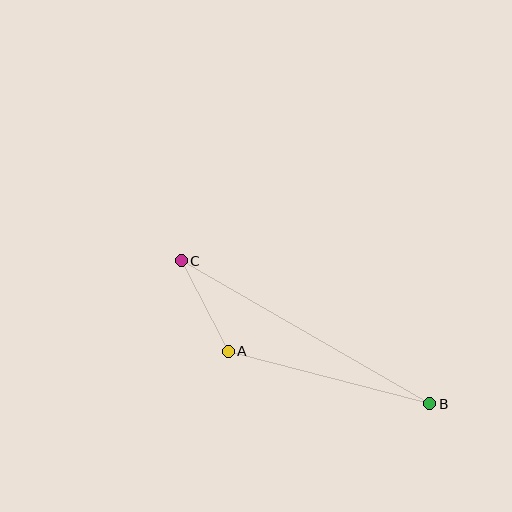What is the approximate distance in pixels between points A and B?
The distance between A and B is approximately 208 pixels.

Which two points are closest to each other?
Points A and C are closest to each other.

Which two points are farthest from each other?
Points B and C are farthest from each other.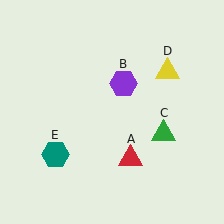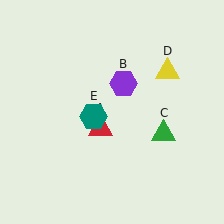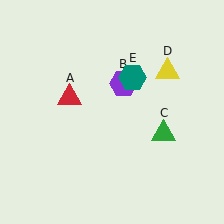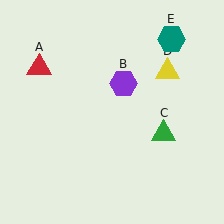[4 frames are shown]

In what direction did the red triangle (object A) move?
The red triangle (object A) moved up and to the left.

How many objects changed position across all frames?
2 objects changed position: red triangle (object A), teal hexagon (object E).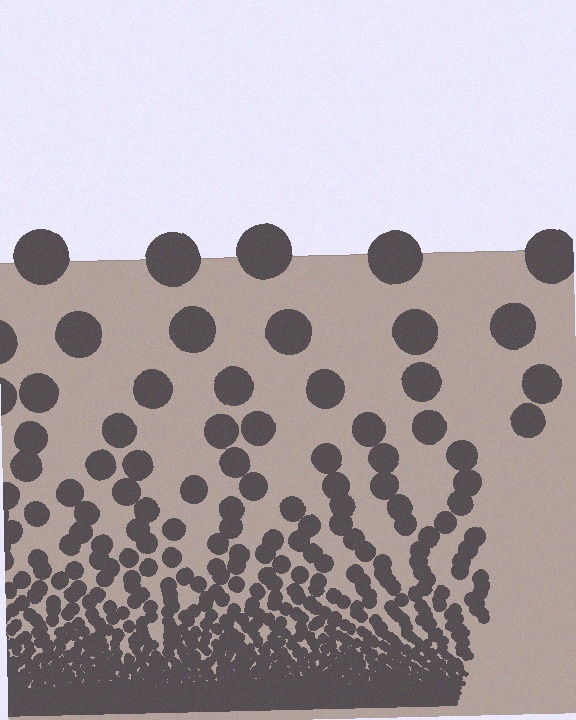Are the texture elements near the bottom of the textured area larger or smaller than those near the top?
Smaller. The gradient is inverted — elements near the bottom are smaller and denser.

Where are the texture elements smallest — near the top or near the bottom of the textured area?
Near the bottom.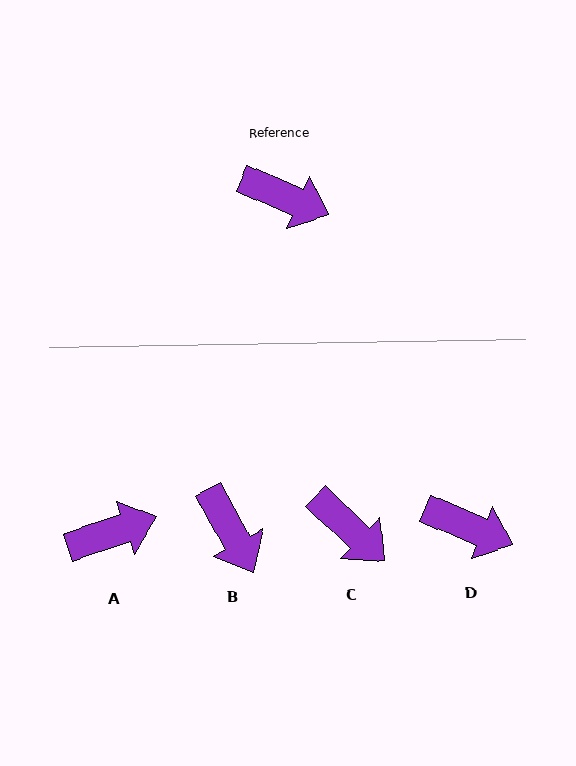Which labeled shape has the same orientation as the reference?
D.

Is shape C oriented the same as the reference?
No, it is off by about 21 degrees.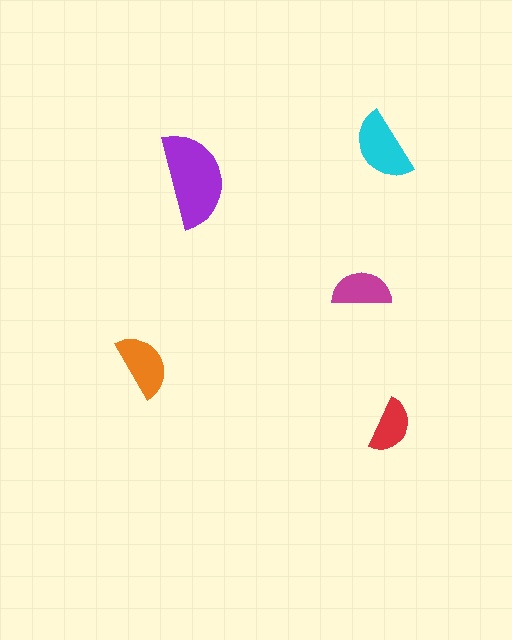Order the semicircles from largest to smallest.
the purple one, the cyan one, the orange one, the magenta one, the red one.